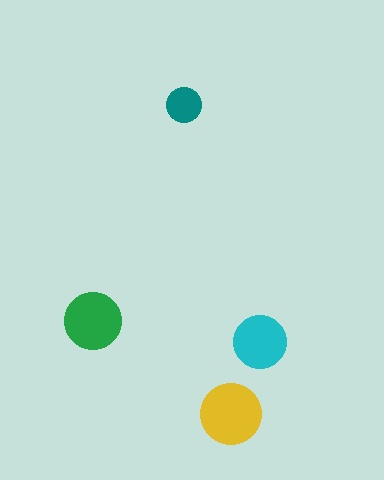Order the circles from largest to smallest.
the yellow one, the green one, the cyan one, the teal one.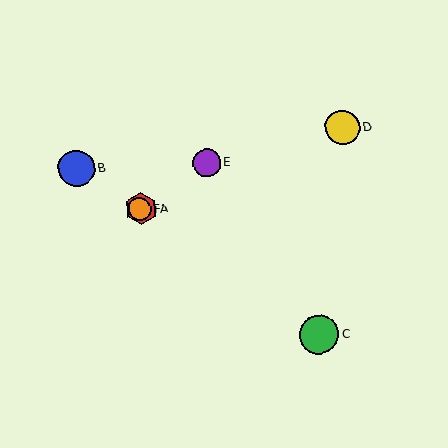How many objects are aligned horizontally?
2 objects (A, F) are aligned horizontally.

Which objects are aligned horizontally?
Objects A, F are aligned horizontally.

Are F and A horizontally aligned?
Yes, both are at y≈209.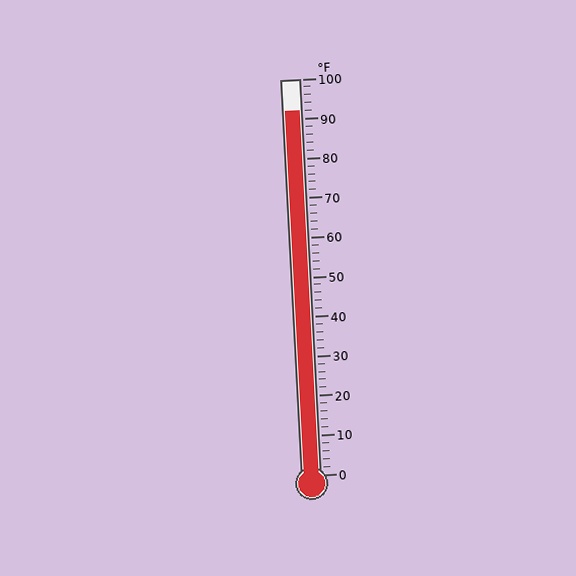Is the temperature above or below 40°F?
The temperature is above 40°F.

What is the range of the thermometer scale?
The thermometer scale ranges from 0°F to 100°F.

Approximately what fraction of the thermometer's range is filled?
The thermometer is filled to approximately 90% of its range.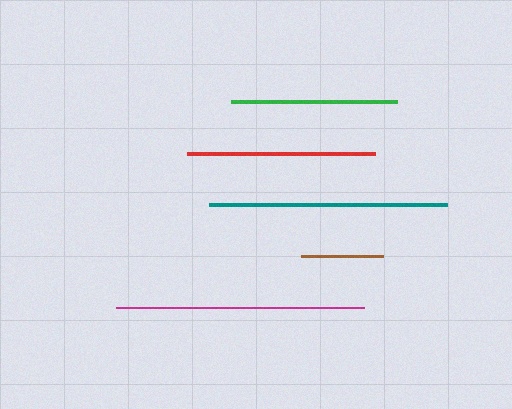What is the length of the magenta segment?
The magenta segment is approximately 248 pixels long.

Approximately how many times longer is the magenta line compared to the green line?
The magenta line is approximately 1.5 times the length of the green line.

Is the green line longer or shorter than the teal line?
The teal line is longer than the green line.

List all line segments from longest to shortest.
From longest to shortest: magenta, teal, red, green, brown.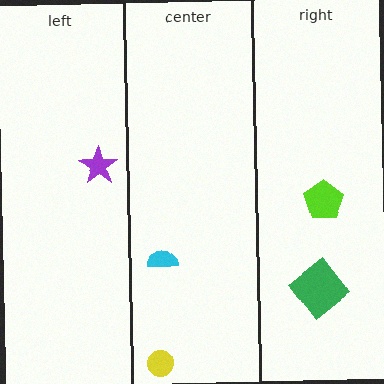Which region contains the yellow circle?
The center region.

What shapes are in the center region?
The cyan semicircle, the yellow circle.